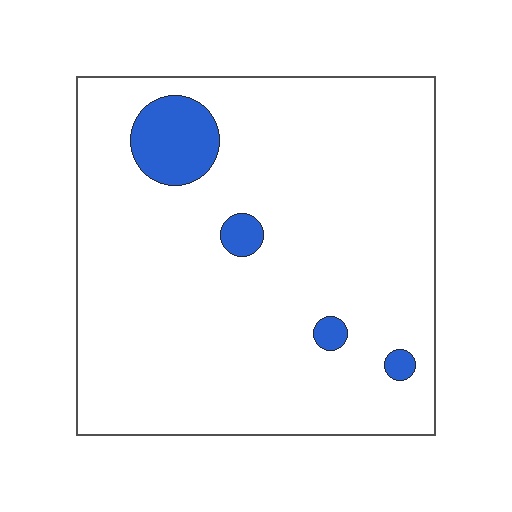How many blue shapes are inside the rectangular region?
4.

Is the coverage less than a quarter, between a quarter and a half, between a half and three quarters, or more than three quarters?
Less than a quarter.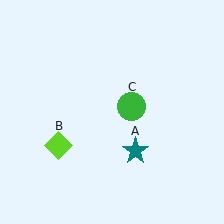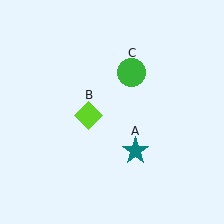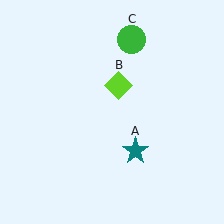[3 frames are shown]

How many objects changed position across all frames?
2 objects changed position: lime diamond (object B), green circle (object C).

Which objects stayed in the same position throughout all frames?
Teal star (object A) remained stationary.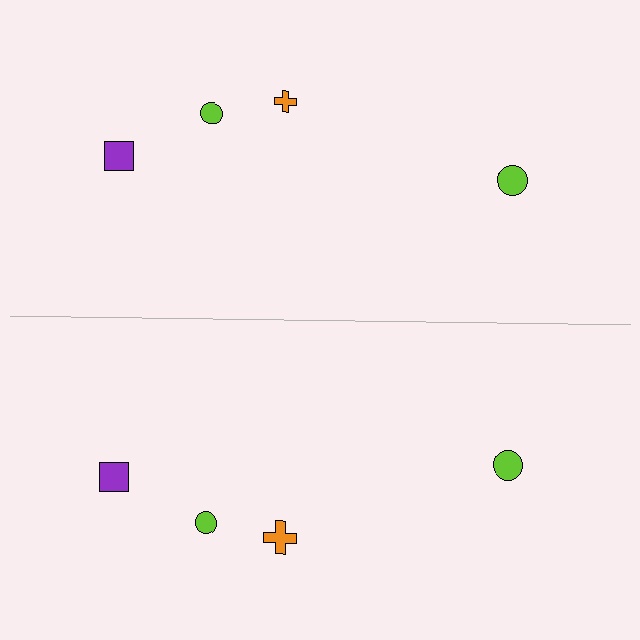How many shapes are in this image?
There are 8 shapes in this image.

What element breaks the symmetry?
The orange cross on the bottom side has a different size than its mirror counterpart.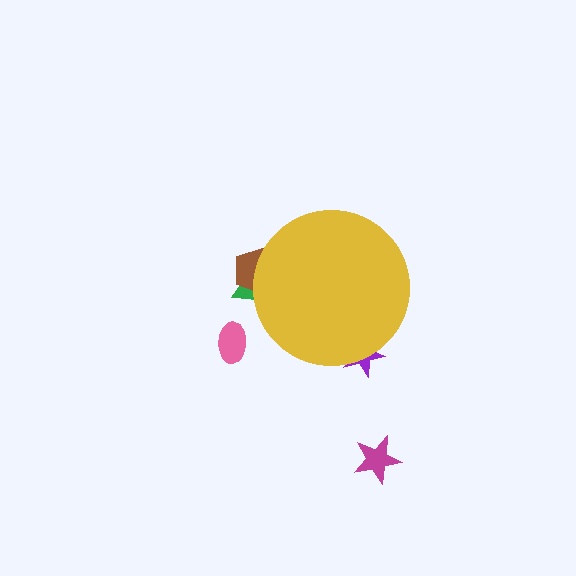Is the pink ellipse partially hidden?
No, the pink ellipse is fully visible.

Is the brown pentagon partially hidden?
Yes, the brown pentagon is partially hidden behind the yellow circle.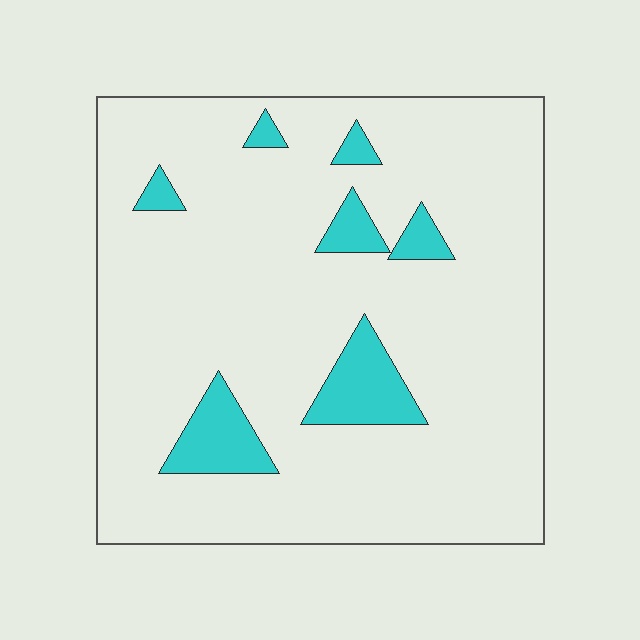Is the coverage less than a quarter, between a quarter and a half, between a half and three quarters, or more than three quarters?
Less than a quarter.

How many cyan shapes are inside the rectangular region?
7.